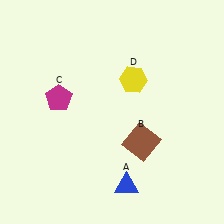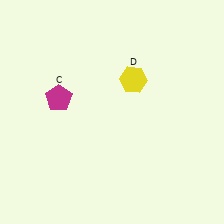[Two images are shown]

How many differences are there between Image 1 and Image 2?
There are 2 differences between the two images.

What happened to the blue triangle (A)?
The blue triangle (A) was removed in Image 2. It was in the bottom-right area of Image 1.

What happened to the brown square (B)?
The brown square (B) was removed in Image 2. It was in the bottom-right area of Image 1.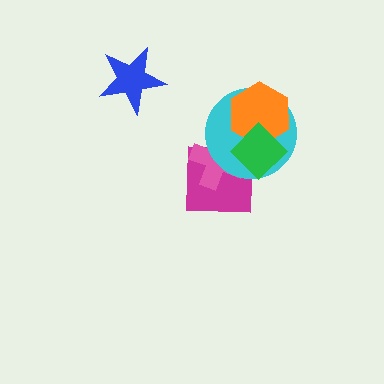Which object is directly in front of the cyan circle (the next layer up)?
The orange hexagon is directly in front of the cyan circle.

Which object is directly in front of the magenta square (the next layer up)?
The pink cross is directly in front of the magenta square.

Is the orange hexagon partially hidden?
Yes, it is partially covered by another shape.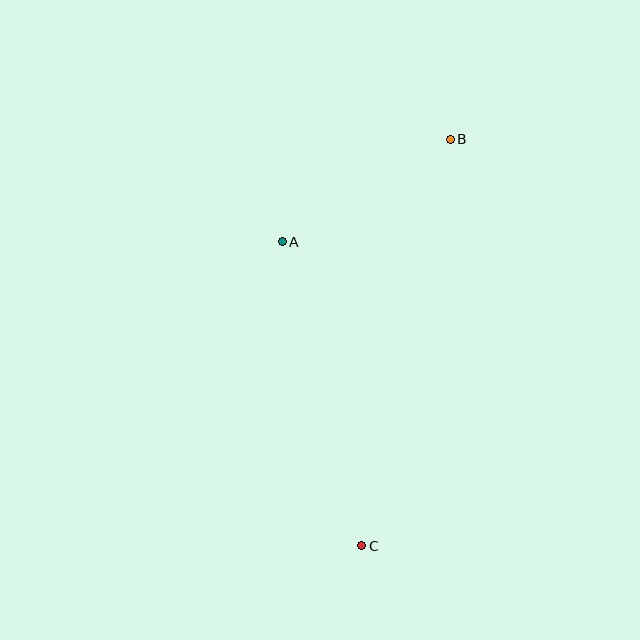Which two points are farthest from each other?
Points B and C are farthest from each other.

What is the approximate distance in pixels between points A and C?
The distance between A and C is approximately 315 pixels.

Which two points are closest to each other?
Points A and B are closest to each other.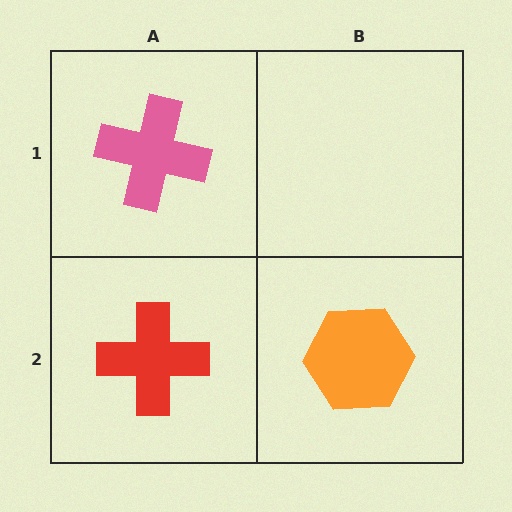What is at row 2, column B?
An orange hexagon.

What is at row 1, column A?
A pink cross.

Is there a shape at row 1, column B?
No, that cell is empty.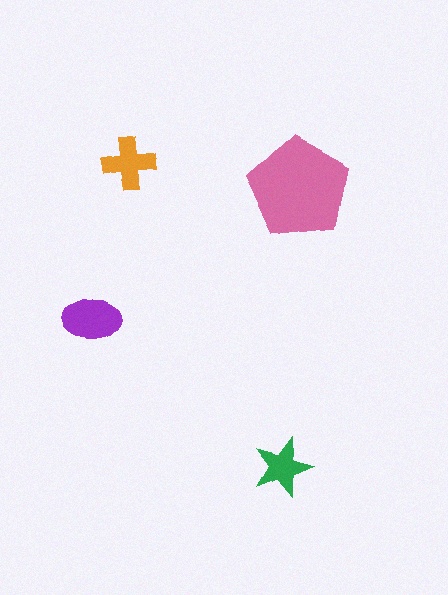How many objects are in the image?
There are 4 objects in the image.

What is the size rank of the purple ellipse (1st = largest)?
2nd.